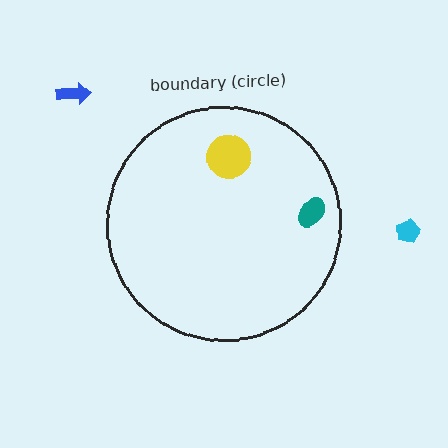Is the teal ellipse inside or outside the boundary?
Inside.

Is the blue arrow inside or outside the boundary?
Outside.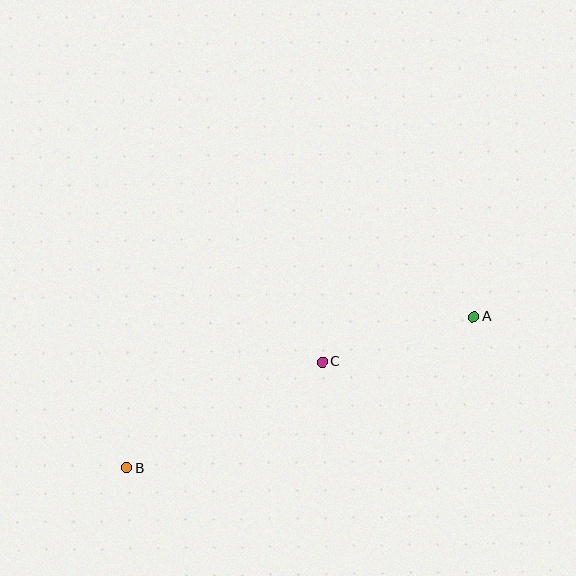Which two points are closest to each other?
Points A and C are closest to each other.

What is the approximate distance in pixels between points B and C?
The distance between B and C is approximately 222 pixels.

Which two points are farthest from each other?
Points A and B are farthest from each other.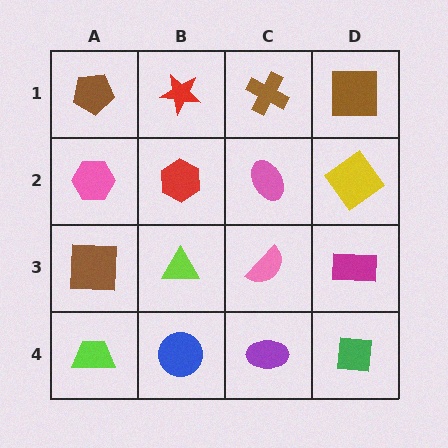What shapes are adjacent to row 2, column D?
A brown square (row 1, column D), a magenta rectangle (row 3, column D), a pink ellipse (row 2, column C).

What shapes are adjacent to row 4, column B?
A lime triangle (row 3, column B), a lime trapezoid (row 4, column A), a purple ellipse (row 4, column C).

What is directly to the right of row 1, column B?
A brown cross.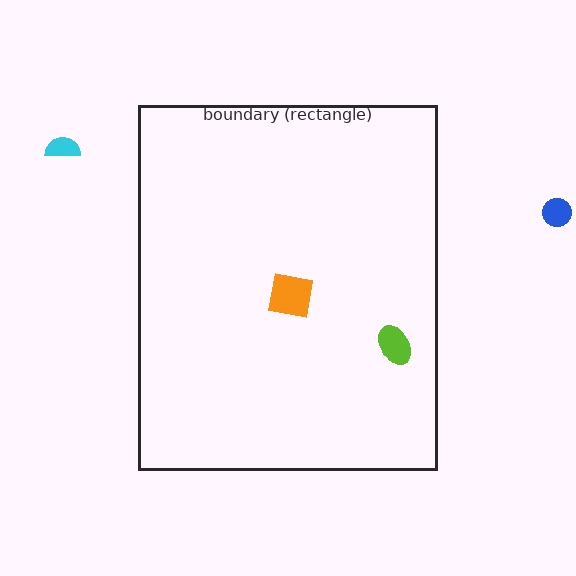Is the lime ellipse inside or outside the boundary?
Inside.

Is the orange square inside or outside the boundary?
Inside.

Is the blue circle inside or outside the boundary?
Outside.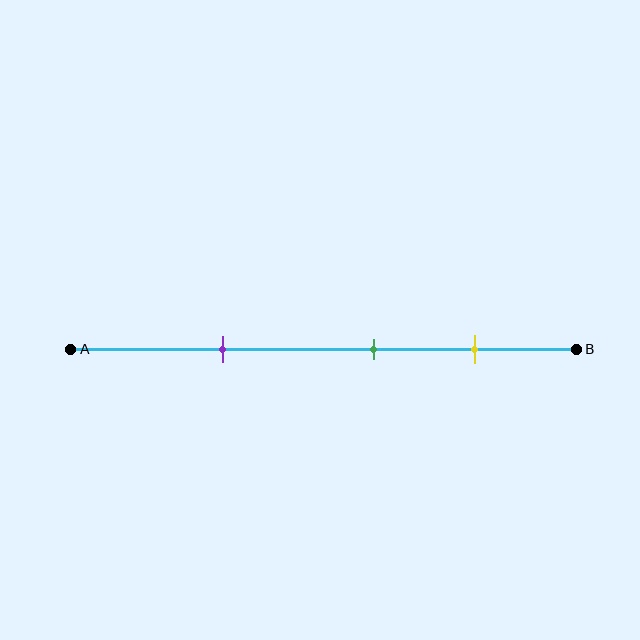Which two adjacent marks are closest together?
The green and yellow marks are the closest adjacent pair.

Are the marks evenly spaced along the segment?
Yes, the marks are approximately evenly spaced.